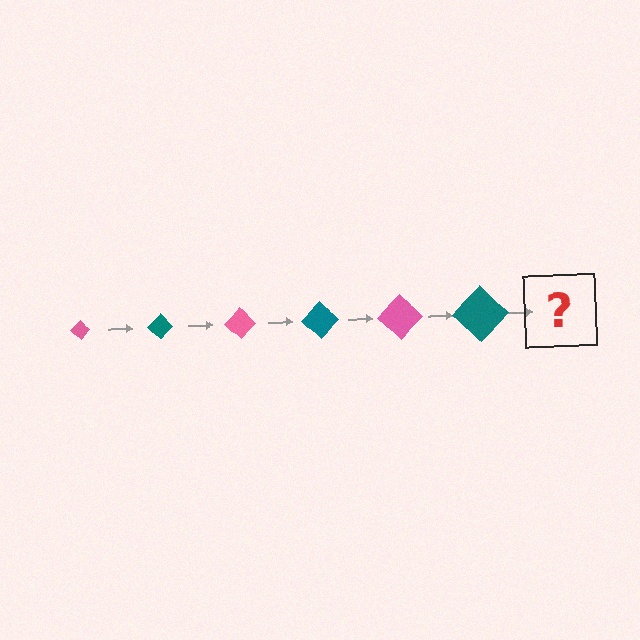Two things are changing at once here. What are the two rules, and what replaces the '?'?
The two rules are that the diamond grows larger each step and the color cycles through pink and teal. The '?' should be a pink diamond, larger than the previous one.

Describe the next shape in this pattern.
It should be a pink diamond, larger than the previous one.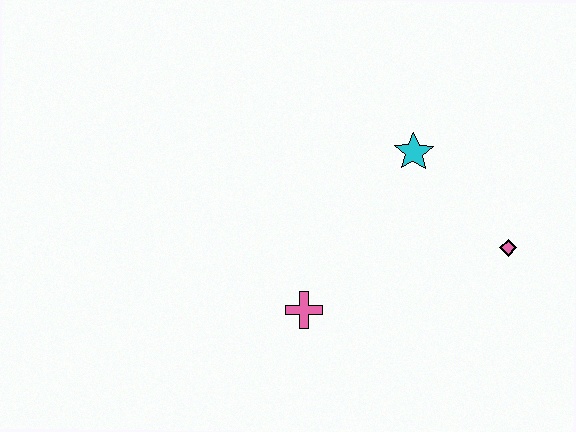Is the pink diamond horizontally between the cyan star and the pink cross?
No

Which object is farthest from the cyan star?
The pink cross is farthest from the cyan star.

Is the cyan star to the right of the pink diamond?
No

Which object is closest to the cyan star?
The pink diamond is closest to the cyan star.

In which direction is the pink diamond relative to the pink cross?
The pink diamond is to the right of the pink cross.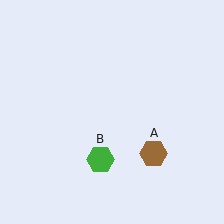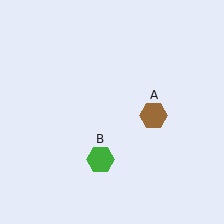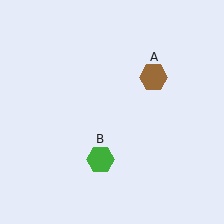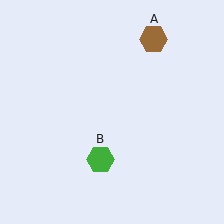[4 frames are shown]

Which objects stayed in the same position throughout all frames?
Green hexagon (object B) remained stationary.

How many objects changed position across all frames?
1 object changed position: brown hexagon (object A).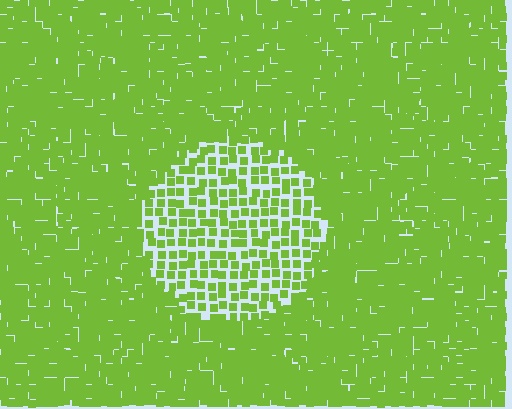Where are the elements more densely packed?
The elements are more densely packed outside the circle boundary.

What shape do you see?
I see a circle.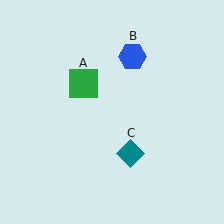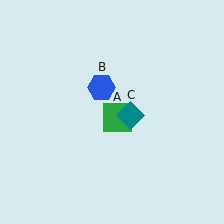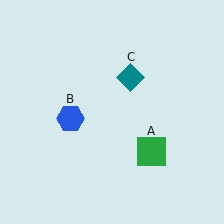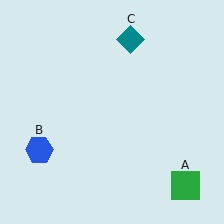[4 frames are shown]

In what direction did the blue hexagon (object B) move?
The blue hexagon (object B) moved down and to the left.